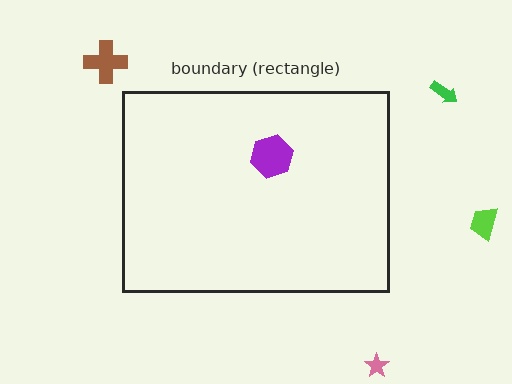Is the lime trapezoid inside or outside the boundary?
Outside.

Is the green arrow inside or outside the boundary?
Outside.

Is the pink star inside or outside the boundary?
Outside.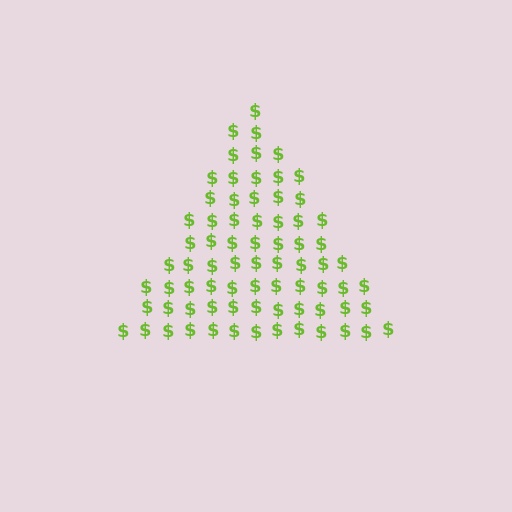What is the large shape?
The large shape is a triangle.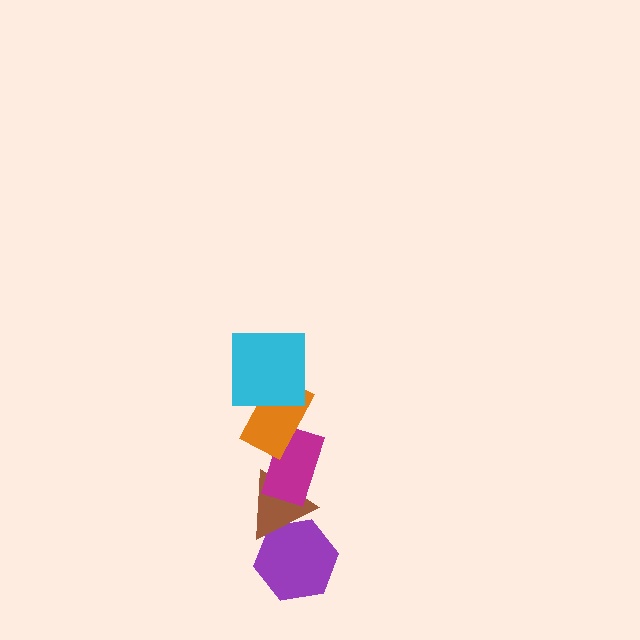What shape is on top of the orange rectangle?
The cyan square is on top of the orange rectangle.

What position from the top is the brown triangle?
The brown triangle is 4th from the top.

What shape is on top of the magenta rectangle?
The orange rectangle is on top of the magenta rectangle.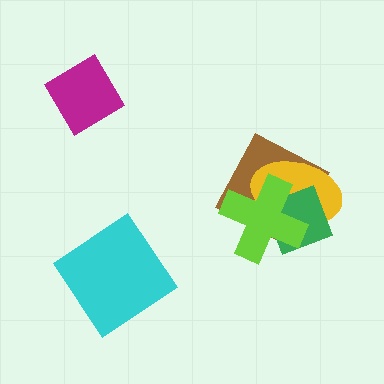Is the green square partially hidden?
Yes, it is partially covered by another shape.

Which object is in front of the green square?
The lime cross is in front of the green square.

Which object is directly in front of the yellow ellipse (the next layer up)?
The green square is directly in front of the yellow ellipse.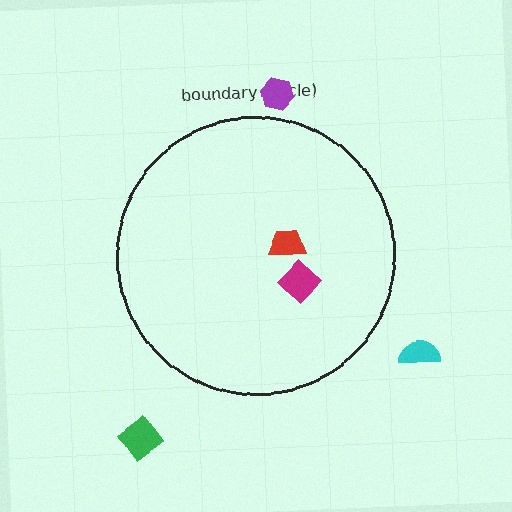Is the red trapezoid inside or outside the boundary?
Inside.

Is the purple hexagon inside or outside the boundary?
Outside.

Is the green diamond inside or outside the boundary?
Outside.